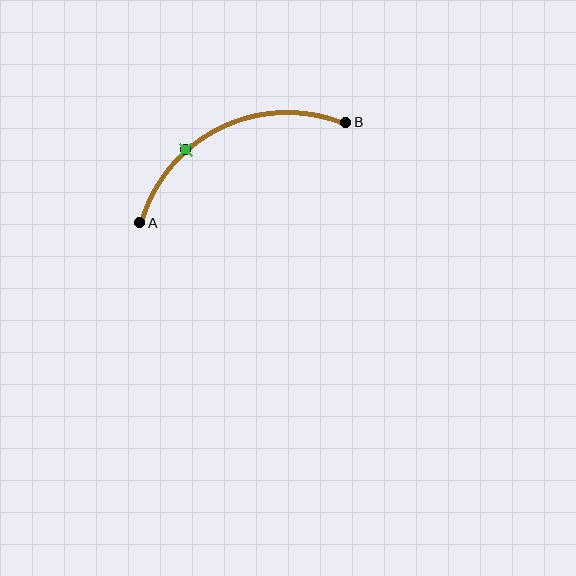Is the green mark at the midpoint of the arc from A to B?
No. The green mark lies on the arc but is closer to endpoint A. The arc midpoint would be at the point on the curve equidistant along the arc from both A and B.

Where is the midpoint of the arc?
The arc midpoint is the point on the curve farthest from the straight line joining A and B. It sits above that line.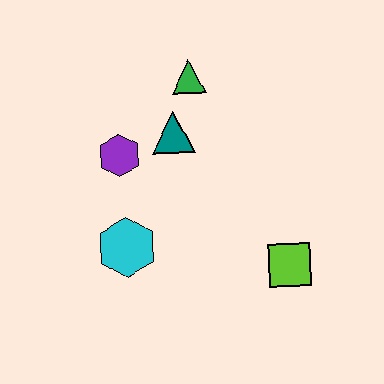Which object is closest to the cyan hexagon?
The purple hexagon is closest to the cyan hexagon.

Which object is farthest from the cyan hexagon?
The green triangle is farthest from the cyan hexagon.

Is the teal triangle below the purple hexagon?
No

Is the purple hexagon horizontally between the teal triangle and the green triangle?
No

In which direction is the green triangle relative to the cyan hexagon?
The green triangle is above the cyan hexagon.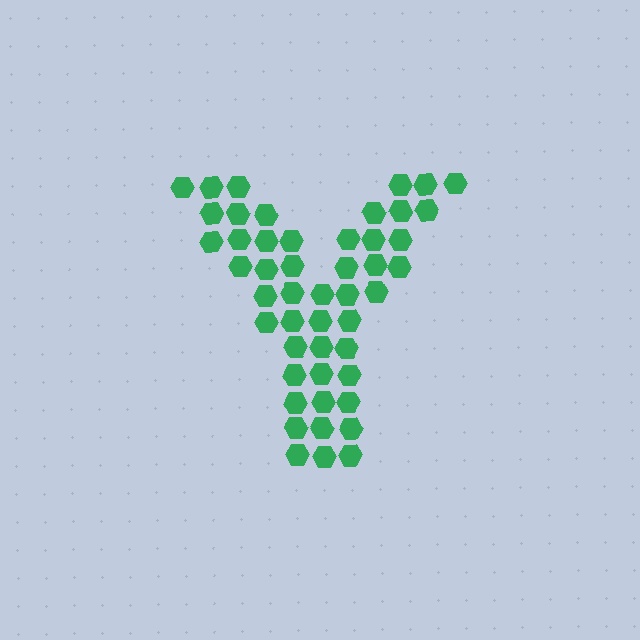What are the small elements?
The small elements are hexagons.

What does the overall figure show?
The overall figure shows the letter Y.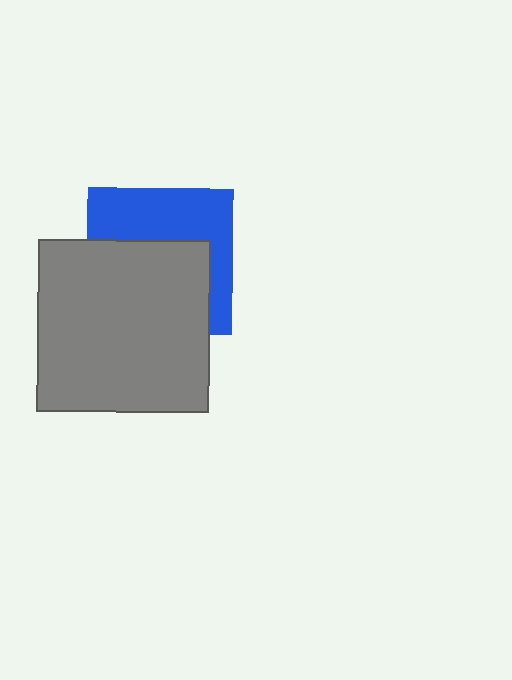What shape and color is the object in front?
The object in front is a gray square.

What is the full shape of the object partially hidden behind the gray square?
The partially hidden object is a blue square.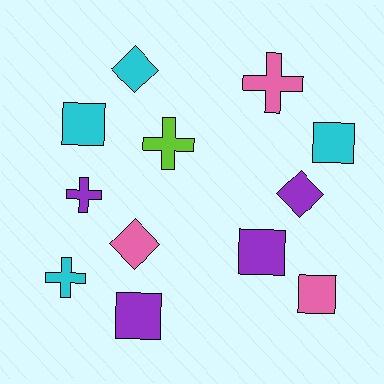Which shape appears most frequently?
Square, with 5 objects.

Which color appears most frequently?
Purple, with 4 objects.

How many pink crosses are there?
There is 1 pink cross.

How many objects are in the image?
There are 12 objects.